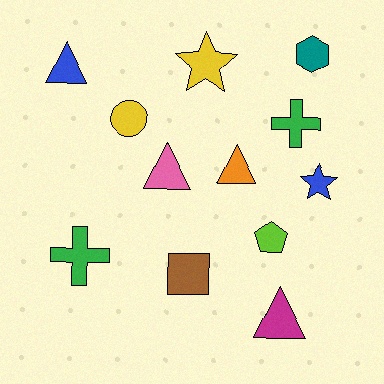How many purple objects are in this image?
There are no purple objects.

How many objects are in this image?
There are 12 objects.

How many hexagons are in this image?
There is 1 hexagon.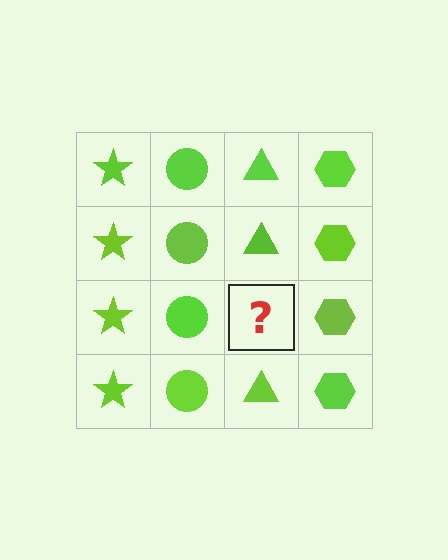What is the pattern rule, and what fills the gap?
The rule is that each column has a consistent shape. The gap should be filled with a lime triangle.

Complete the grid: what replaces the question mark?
The question mark should be replaced with a lime triangle.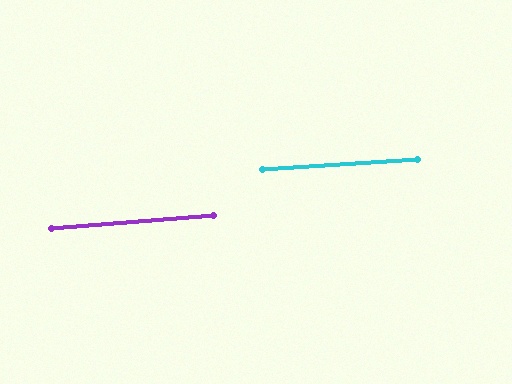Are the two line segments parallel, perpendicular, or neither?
Parallel — their directions differ by only 0.8°.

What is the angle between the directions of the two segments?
Approximately 1 degree.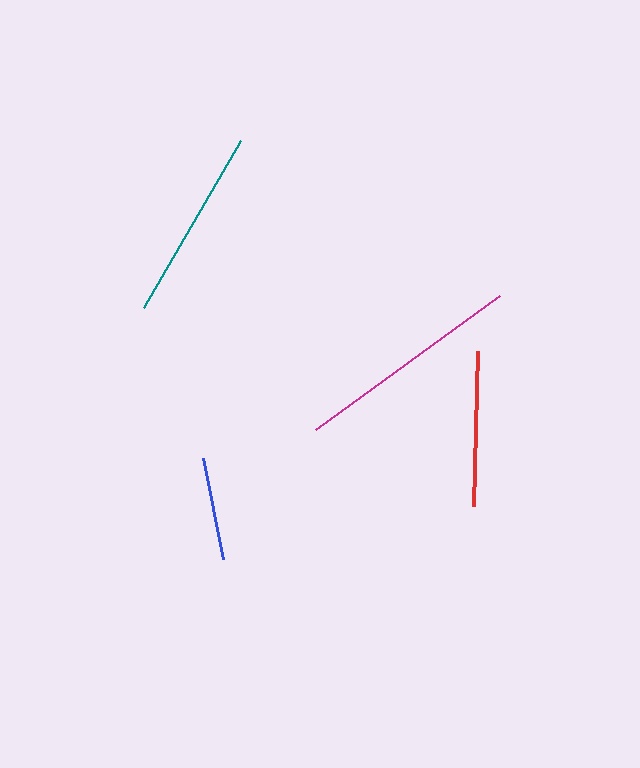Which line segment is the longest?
The magenta line is the longest at approximately 227 pixels.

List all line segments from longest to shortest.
From longest to shortest: magenta, teal, red, blue.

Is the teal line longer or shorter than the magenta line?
The magenta line is longer than the teal line.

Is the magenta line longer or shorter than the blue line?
The magenta line is longer than the blue line.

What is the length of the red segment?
The red segment is approximately 155 pixels long.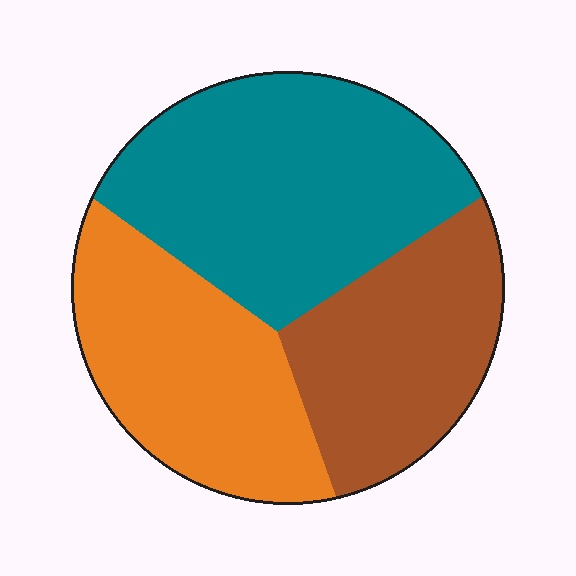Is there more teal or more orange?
Teal.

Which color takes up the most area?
Teal, at roughly 40%.